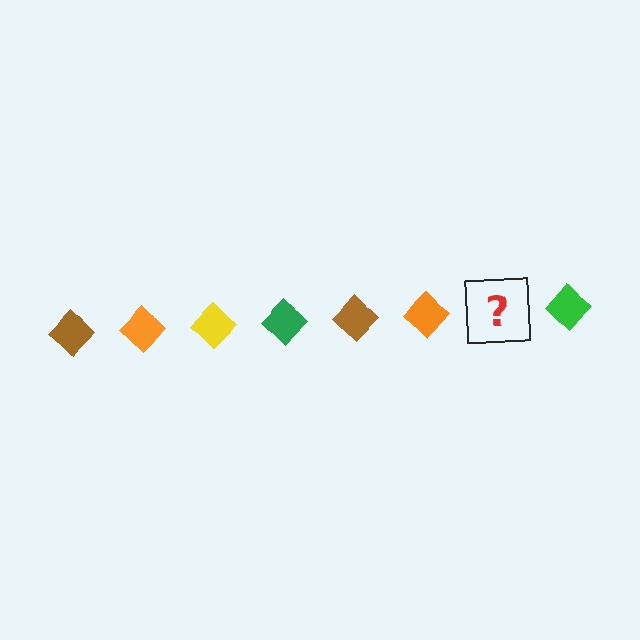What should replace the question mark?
The question mark should be replaced with a yellow diamond.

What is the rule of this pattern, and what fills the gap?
The rule is that the pattern cycles through brown, orange, yellow, green diamonds. The gap should be filled with a yellow diamond.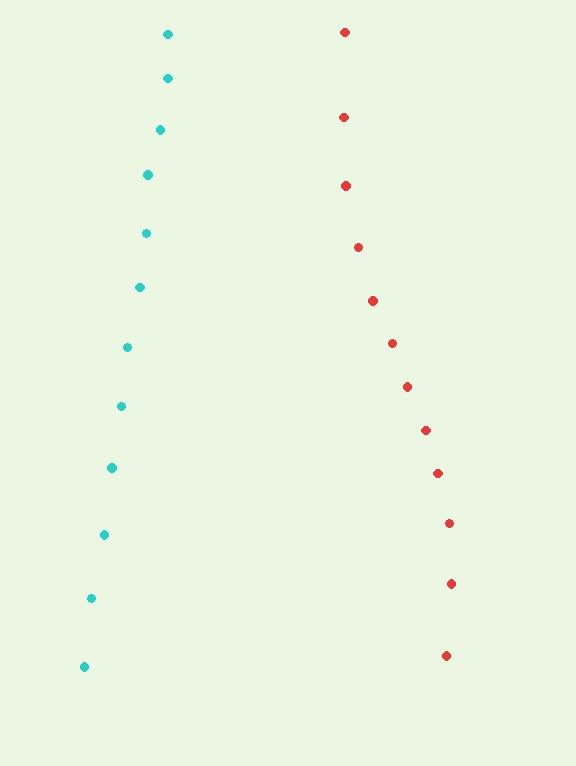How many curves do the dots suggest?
There are 2 distinct paths.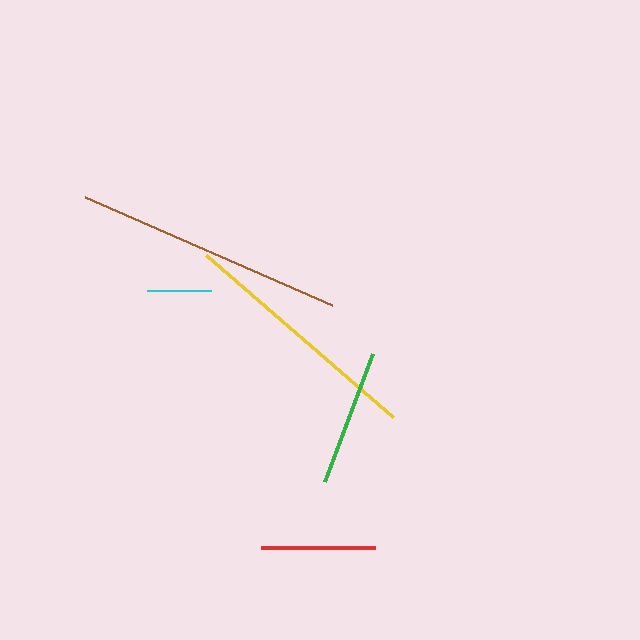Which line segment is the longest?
The brown line is the longest at approximately 269 pixels.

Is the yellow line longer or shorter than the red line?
The yellow line is longer than the red line.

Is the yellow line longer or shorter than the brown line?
The brown line is longer than the yellow line.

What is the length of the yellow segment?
The yellow segment is approximately 247 pixels long.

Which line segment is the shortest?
The cyan line is the shortest at approximately 65 pixels.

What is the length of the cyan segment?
The cyan segment is approximately 65 pixels long.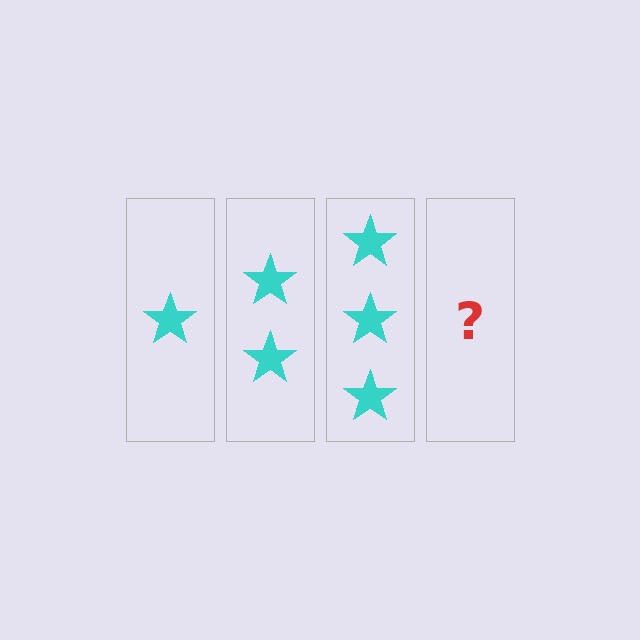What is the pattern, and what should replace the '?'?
The pattern is that each step adds one more star. The '?' should be 4 stars.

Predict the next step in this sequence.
The next step is 4 stars.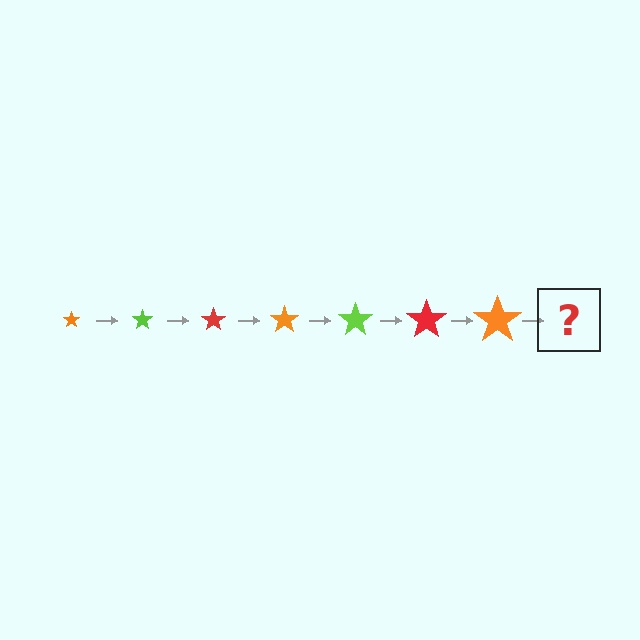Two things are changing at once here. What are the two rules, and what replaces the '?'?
The two rules are that the star grows larger each step and the color cycles through orange, lime, and red. The '?' should be a lime star, larger than the previous one.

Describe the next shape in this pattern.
It should be a lime star, larger than the previous one.